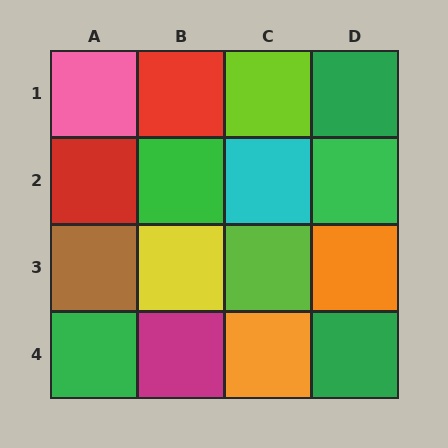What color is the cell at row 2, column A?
Red.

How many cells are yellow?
1 cell is yellow.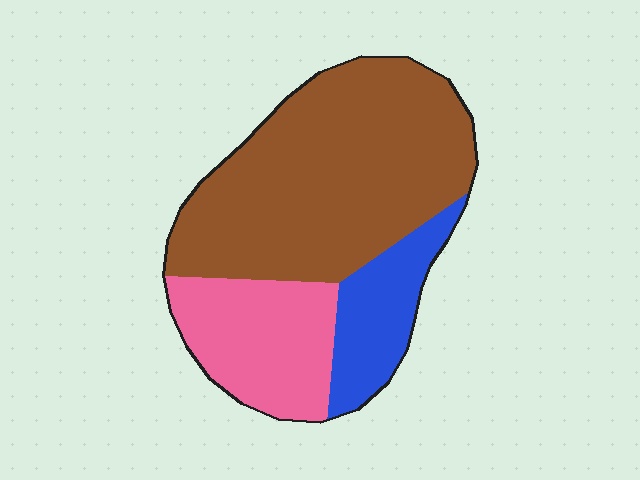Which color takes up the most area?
Brown, at roughly 60%.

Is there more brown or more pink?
Brown.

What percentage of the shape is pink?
Pink covers around 25% of the shape.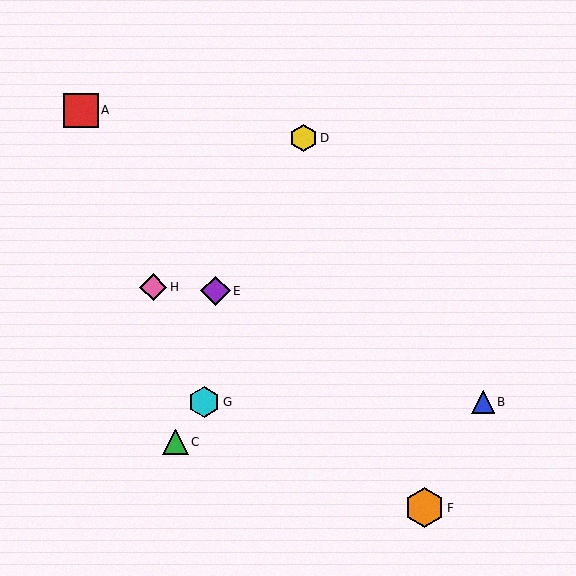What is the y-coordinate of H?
Object H is at y≈287.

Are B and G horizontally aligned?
Yes, both are at y≈402.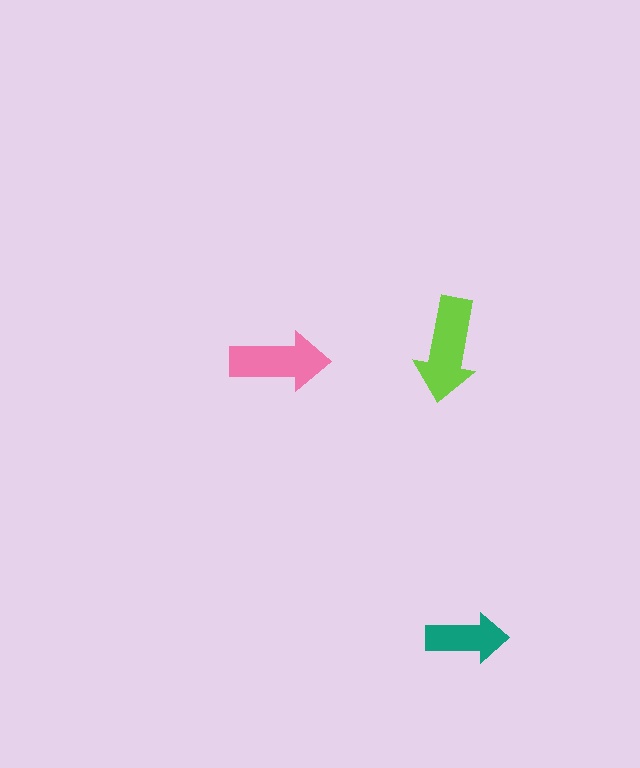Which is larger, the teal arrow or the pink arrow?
The pink one.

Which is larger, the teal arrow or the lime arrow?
The lime one.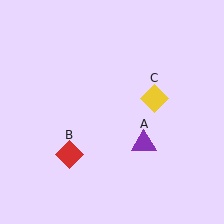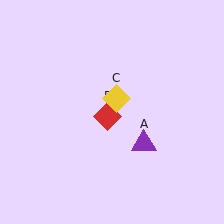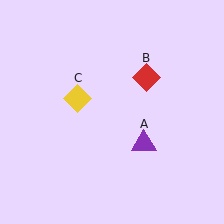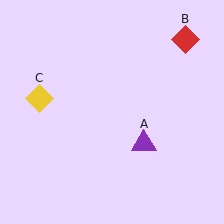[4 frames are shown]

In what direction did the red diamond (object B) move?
The red diamond (object B) moved up and to the right.